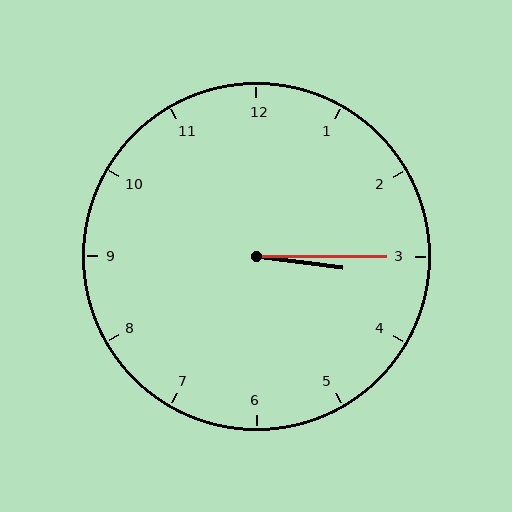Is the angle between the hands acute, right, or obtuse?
It is acute.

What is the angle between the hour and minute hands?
Approximately 8 degrees.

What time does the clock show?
3:15.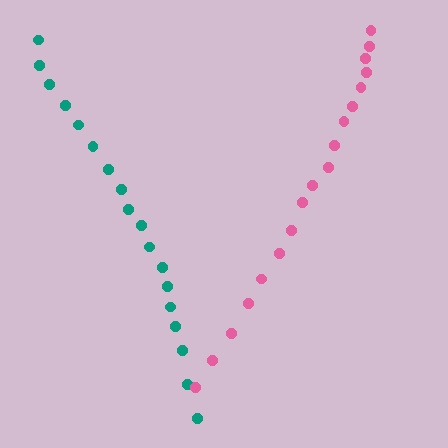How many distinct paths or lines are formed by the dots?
There are 2 distinct paths.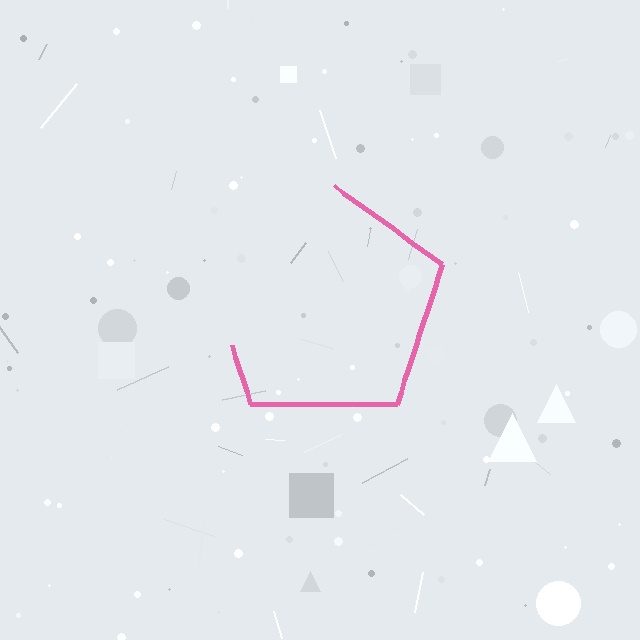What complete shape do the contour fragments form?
The contour fragments form a pentagon.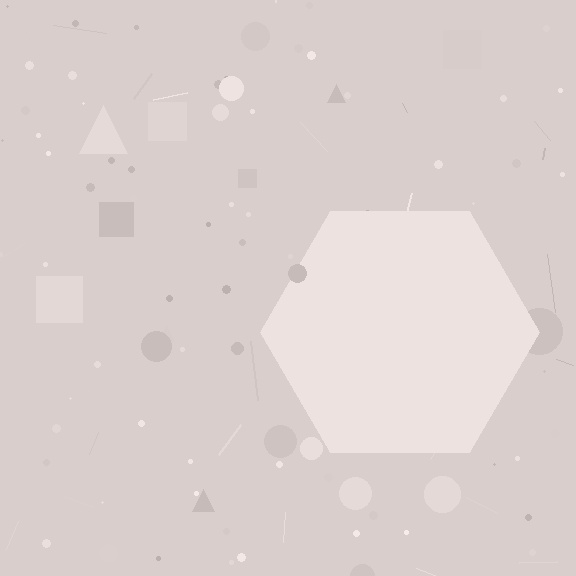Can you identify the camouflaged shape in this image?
The camouflaged shape is a hexagon.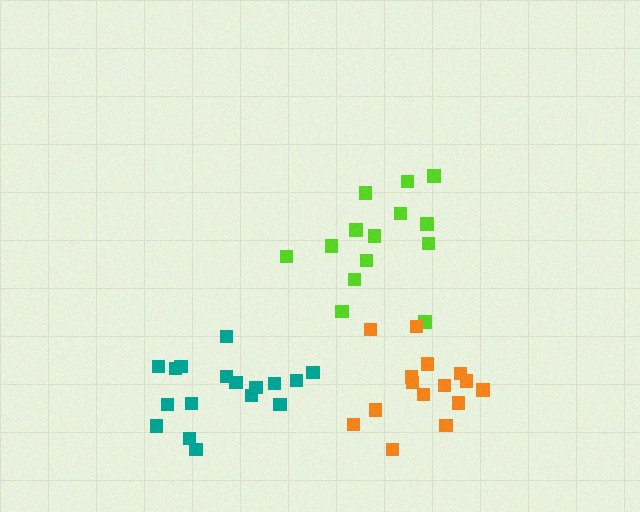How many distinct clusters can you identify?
There are 3 distinct clusters.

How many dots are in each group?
Group 1: 14 dots, Group 2: 15 dots, Group 3: 17 dots (46 total).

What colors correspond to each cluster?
The clusters are colored: lime, orange, teal.